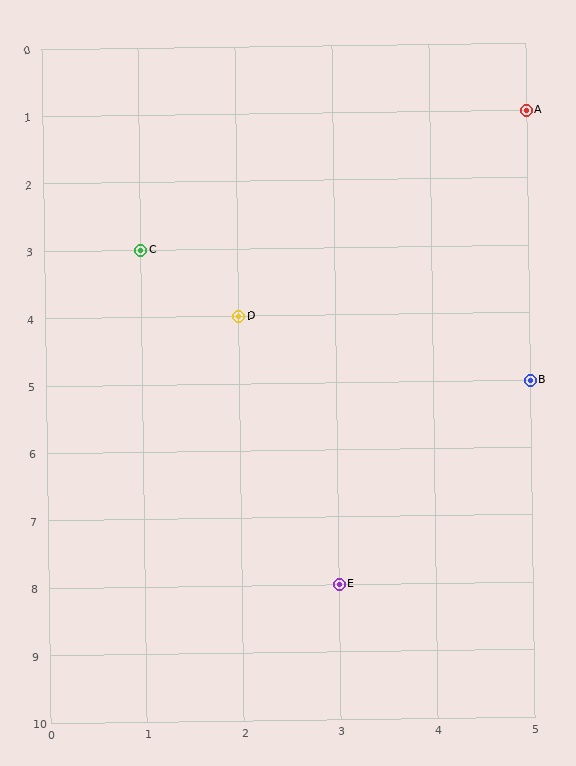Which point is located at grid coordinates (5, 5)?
Point B is at (5, 5).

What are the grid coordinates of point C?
Point C is at grid coordinates (1, 3).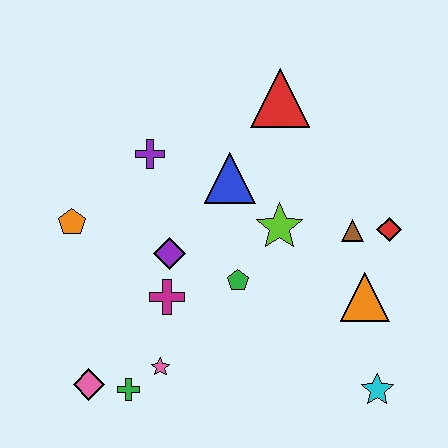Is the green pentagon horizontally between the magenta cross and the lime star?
Yes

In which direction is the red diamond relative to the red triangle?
The red diamond is below the red triangle.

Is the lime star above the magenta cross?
Yes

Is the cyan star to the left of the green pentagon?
No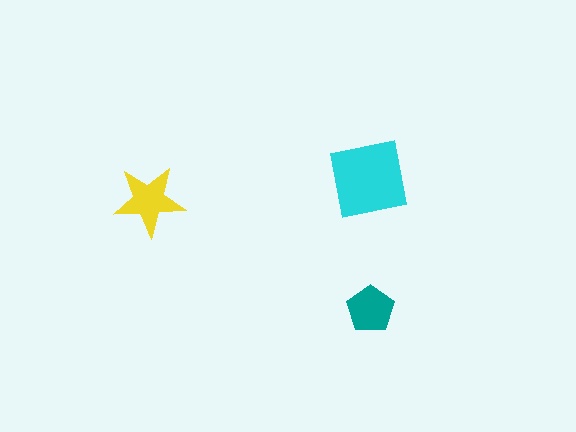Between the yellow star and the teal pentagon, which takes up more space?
The yellow star.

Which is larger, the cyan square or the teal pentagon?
The cyan square.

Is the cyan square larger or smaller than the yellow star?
Larger.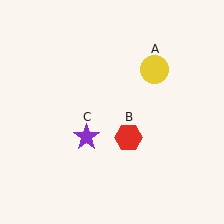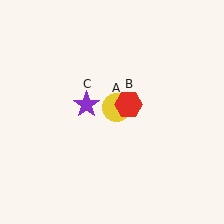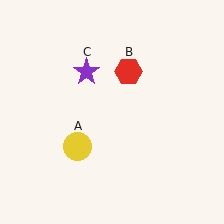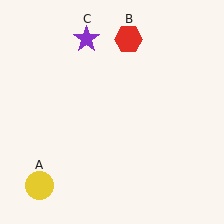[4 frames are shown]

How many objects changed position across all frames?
3 objects changed position: yellow circle (object A), red hexagon (object B), purple star (object C).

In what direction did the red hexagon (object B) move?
The red hexagon (object B) moved up.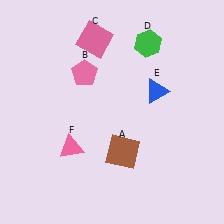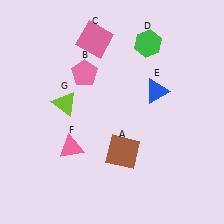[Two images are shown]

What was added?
A lime triangle (G) was added in Image 2.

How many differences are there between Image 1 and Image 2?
There is 1 difference between the two images.